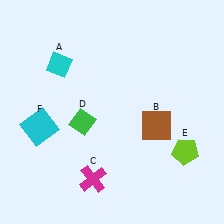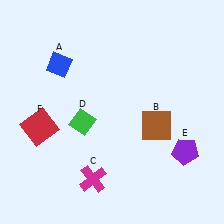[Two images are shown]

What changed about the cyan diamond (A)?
In Image 1, A is cyan. In Image 2, it changed to blue.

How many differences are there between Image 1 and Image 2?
There are 3 differences between the two images.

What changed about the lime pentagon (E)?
In Image 1, E is lime. In Image 2, it changed to purple.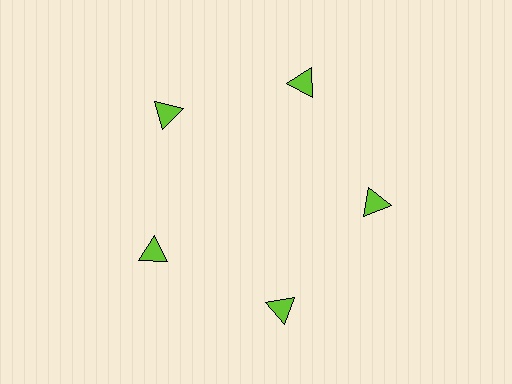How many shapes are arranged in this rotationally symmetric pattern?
There are 5 shapes, arranged in 5 groups of 1.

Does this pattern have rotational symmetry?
Yes, this pattern has 5-fold rotational symmetry. It looks the same after rotating 72 degrees around the center.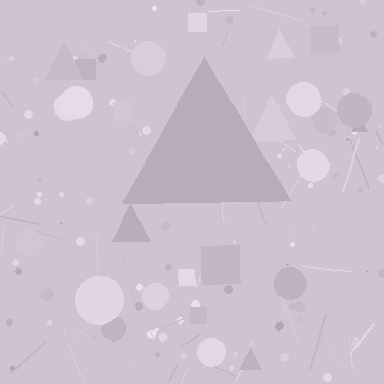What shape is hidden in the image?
A triangle is hidden in the image.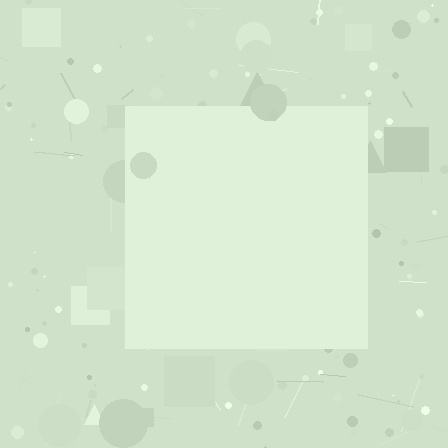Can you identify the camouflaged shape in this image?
The camouflaged shape is a square.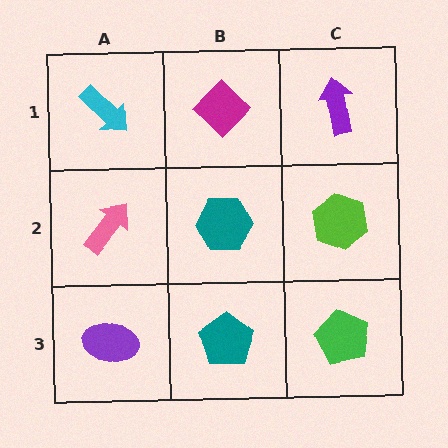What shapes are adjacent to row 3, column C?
A lime hexagon (row 2, column C), a teal pentagon (row 3, column B).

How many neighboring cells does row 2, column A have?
3.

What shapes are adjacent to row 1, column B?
A teal hexagon (row 2, column B), a cyan arrow (row 1, column A), a purple arrow (row 1, column C).